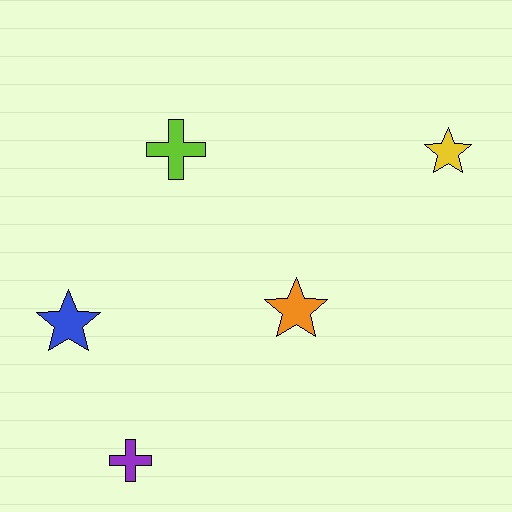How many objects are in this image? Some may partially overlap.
There are 5 objects.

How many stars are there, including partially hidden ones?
There are 3 stars.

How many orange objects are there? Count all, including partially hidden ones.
There is 1 orange object.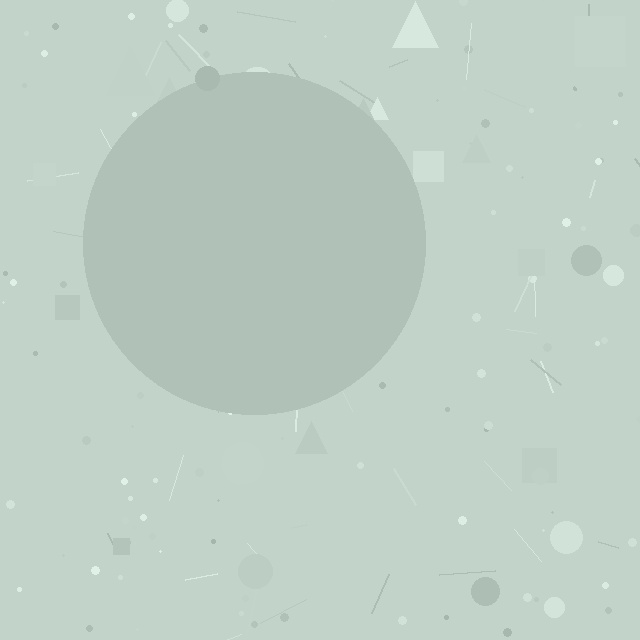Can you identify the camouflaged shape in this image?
The camouflaged shape is a circle.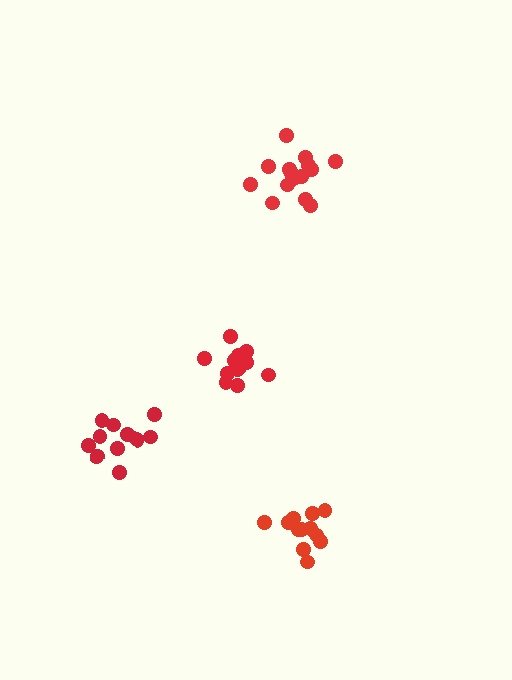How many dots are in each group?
Group 1: 13 dots, Group 2: 15 dots, Group 3: 12 dots, Group 4: 12 dots (52 total).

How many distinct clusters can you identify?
There are 4 distinct clusters.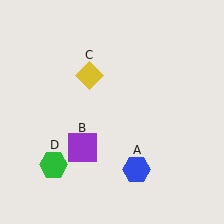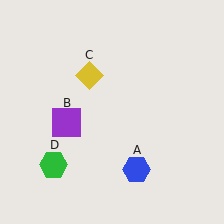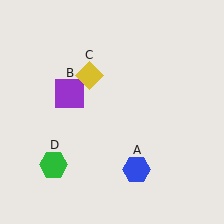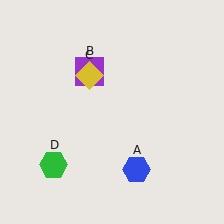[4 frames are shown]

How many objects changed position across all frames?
1 object changed position: purple square (object B).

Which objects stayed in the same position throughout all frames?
Blue hexagon (object A) and yellow diamond (object C) and green hexagon (object D) remained stationary.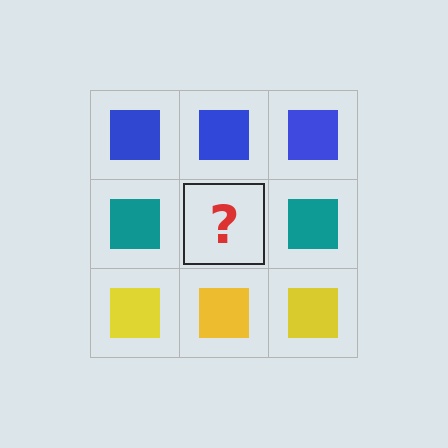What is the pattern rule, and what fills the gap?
The rule is that each row has a consistent color. The gap should be filled with a teal square.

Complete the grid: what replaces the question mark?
The question mark should be replaced with a teal square.